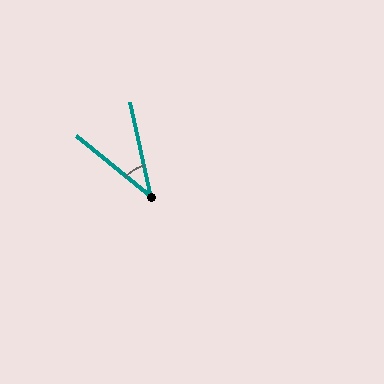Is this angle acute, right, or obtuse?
It is acute.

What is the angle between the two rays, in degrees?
Approximately 39 degrees.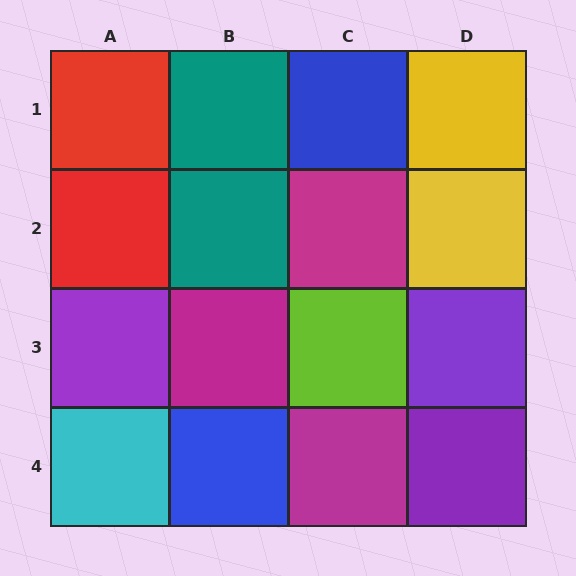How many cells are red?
2 cells are red.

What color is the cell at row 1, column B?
Teal.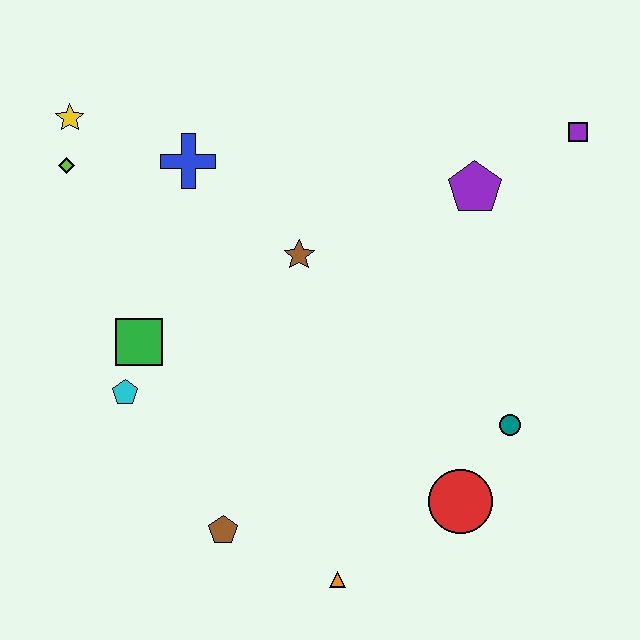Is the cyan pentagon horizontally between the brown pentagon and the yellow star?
Yes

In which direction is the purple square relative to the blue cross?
The purple square is to the right of the blue cross.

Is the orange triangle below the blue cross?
Yes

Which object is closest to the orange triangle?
The brown pentagon is closest to the orange triangle.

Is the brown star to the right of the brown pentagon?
Yes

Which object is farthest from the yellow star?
The red circle is farthest from the yellow star.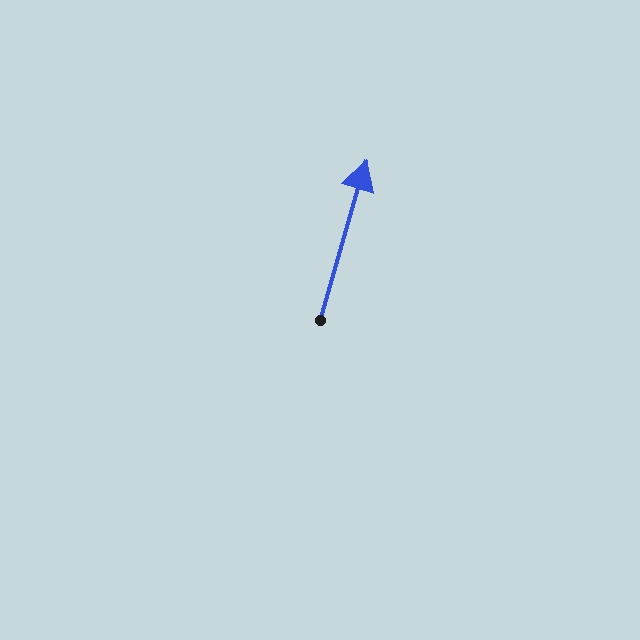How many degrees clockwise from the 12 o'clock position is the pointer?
Approximately 16 degrees.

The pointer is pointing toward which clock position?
Roughly 1 o'clock.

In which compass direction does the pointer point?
North.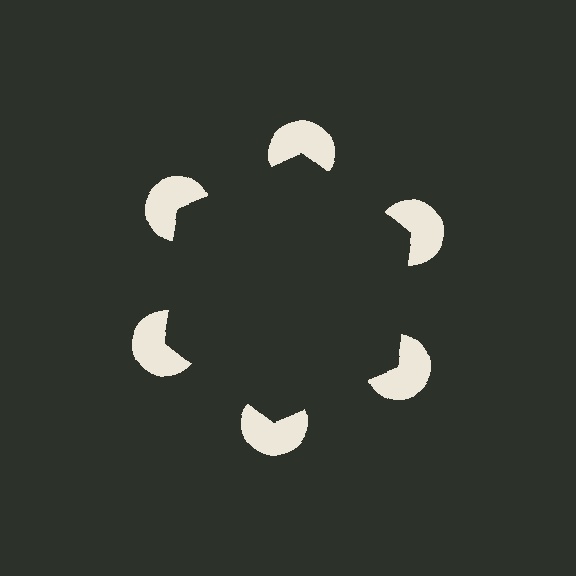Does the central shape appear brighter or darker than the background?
It typically appears slightly darker than the background, even though no actual brightness change is drawn.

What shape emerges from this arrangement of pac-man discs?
An illusory hexagon — its edges are inferred from the aligned wedge cuts in the pac-man discs, not physically drawn.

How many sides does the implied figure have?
6 sides.